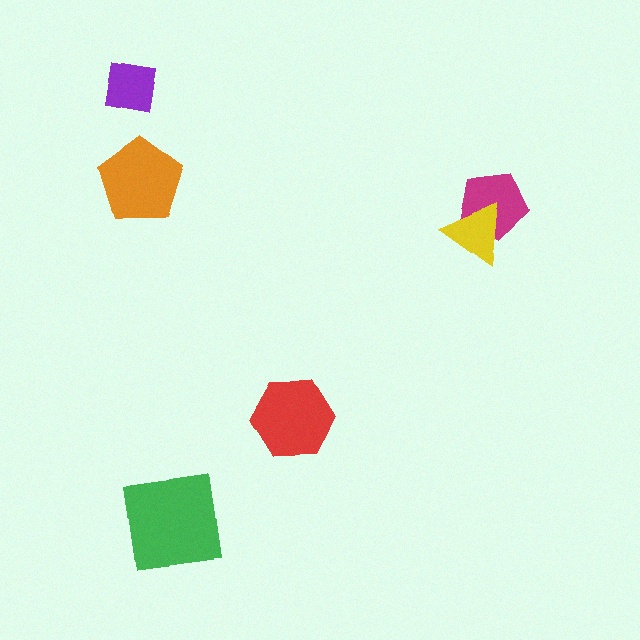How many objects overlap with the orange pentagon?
0 objects overlap with the orange pentagon.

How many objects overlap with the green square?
0 objects overlap with the green square.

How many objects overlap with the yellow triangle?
1 object overlaps with the yellow triangle.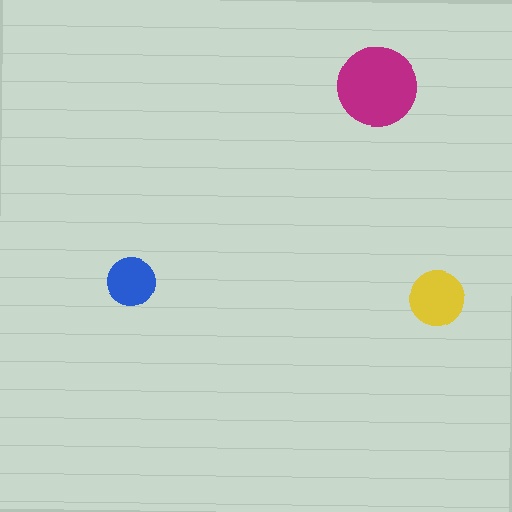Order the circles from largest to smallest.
the magenta one, the yellow one, the blue one.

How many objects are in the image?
There are 3 objects in the image.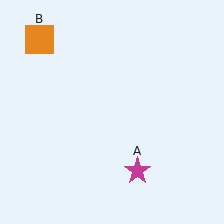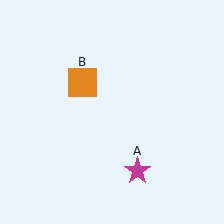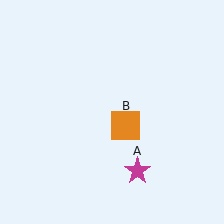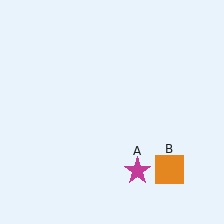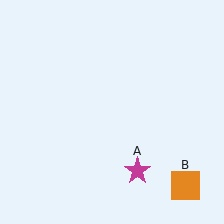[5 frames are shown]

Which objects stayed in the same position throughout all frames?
Magenta star (object A) remained stationary.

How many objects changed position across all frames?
1 object changed position: orange square (object B).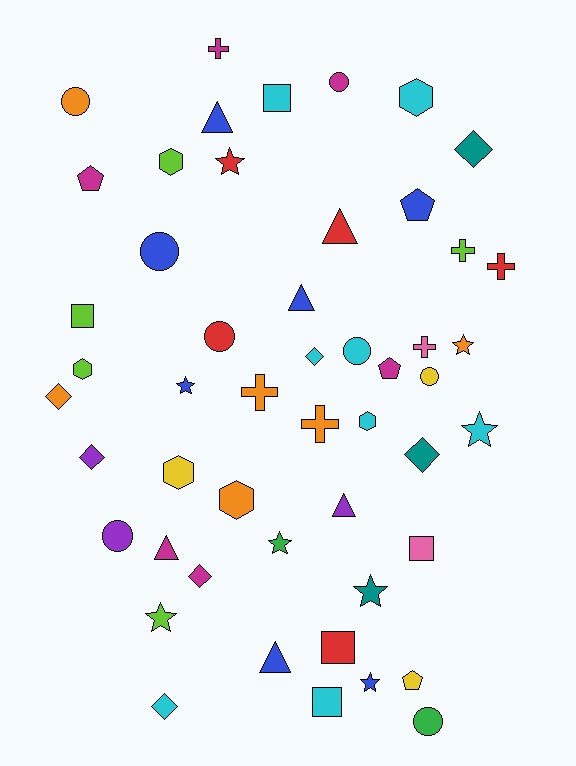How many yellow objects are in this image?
There are 3 yellow objects.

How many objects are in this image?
There are 50 objects.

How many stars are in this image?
There are 8 stars.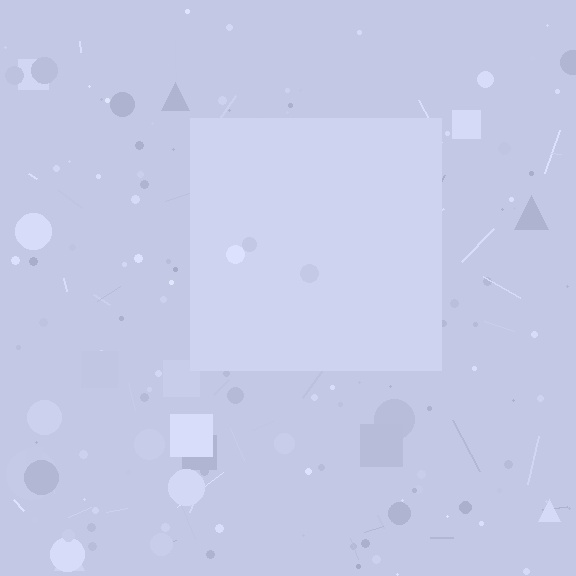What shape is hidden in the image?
A square is hidden in the image.